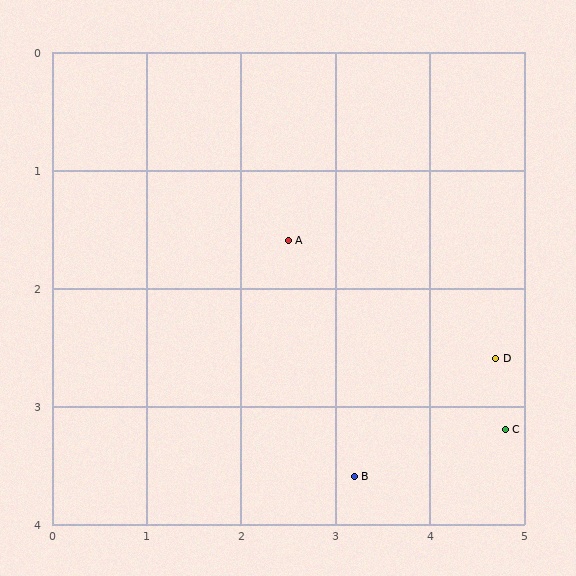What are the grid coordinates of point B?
Point B is at approximately (3.2, 3.6).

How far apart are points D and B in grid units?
Points D and B are about 1.8 grid units apart.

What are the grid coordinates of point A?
Point A is at approximately (2.5, 1.6).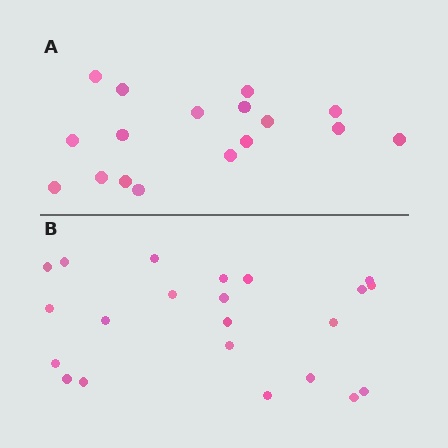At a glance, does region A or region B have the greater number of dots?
Region B (the bottom region) has more dots.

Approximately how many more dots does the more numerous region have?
Region B has about 5 more dots than region A.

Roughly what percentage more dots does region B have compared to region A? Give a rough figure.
About 30% more.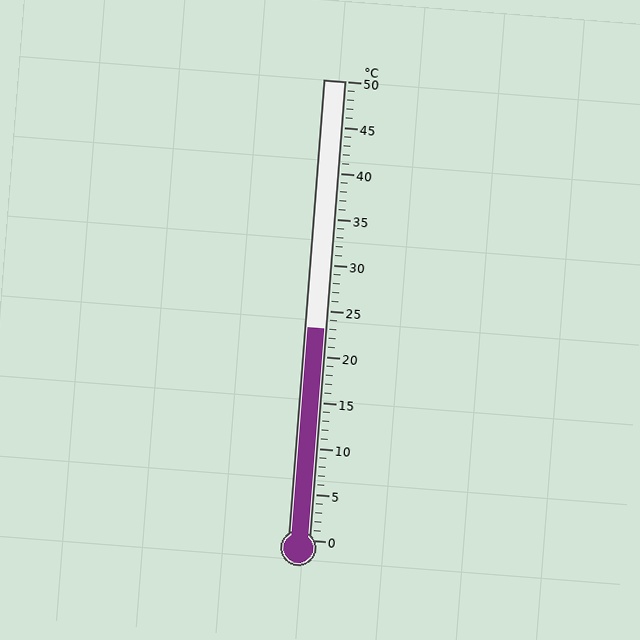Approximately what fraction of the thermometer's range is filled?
The thermometer is filled to approximately 45% of its range.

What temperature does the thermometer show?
The thermometer shows approximately 23°C.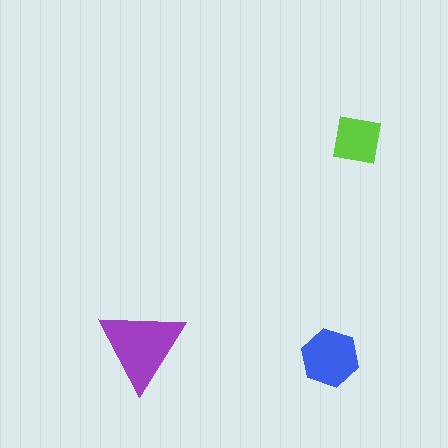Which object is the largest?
The purple triangle.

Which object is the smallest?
The lime square.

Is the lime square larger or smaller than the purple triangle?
Smaller.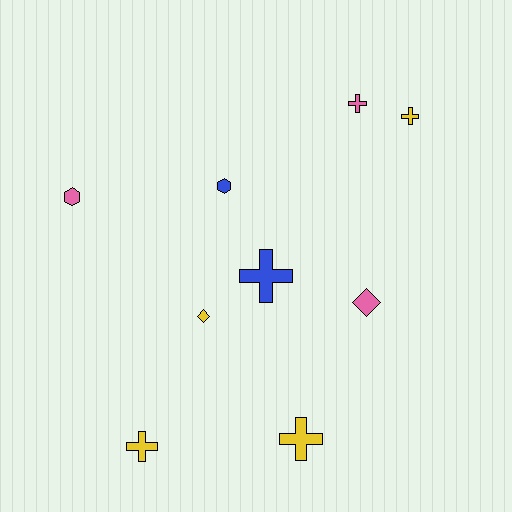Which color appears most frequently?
Yellow, with 4 objects.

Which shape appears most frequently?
Cross, with 5 objects.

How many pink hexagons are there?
There is 1 pink hexagon.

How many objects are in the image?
There are 9 objects.